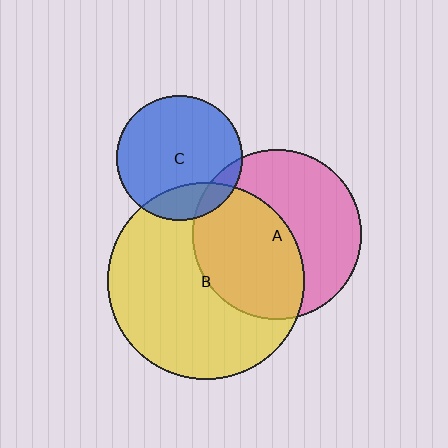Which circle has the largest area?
Circle B (yellow).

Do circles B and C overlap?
Yes.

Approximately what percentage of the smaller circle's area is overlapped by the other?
Approximately 20%.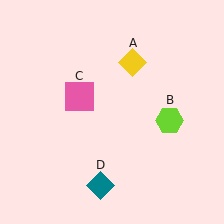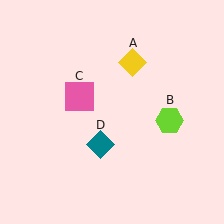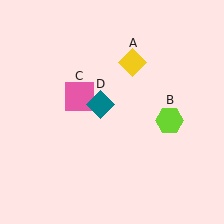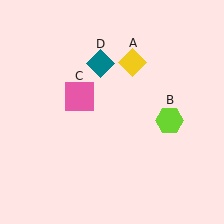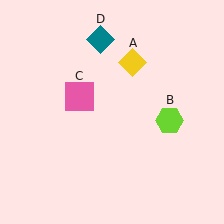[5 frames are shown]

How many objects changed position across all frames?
1 object changed position: teal diamond (object D).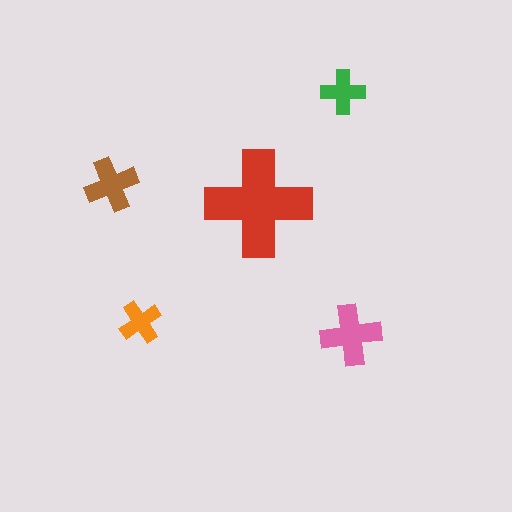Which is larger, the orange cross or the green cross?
The green one.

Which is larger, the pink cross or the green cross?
The pink one.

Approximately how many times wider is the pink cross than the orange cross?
About 1.5 times wider.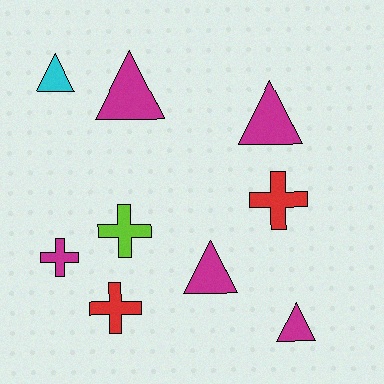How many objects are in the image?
There are 9 objects.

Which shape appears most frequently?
Triangle, with 5 objects.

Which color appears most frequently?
Magenta, with 5 objects.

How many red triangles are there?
There are no red triangles.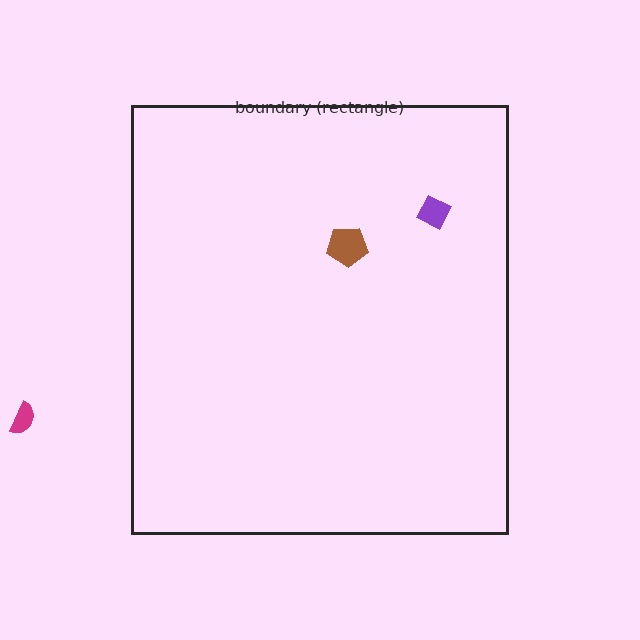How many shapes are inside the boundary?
2 inside, 1 outside.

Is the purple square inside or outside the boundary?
Inside.